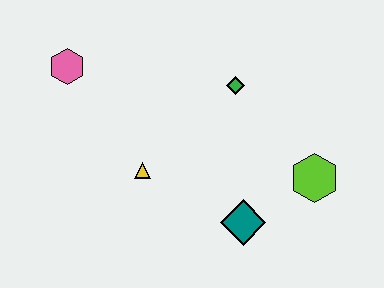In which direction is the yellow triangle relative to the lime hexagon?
The yellow triangle is to the left of the lime hexagon.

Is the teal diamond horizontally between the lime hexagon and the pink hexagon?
Yes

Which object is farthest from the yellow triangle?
The lime hexagon is farthest from the yellow triangle.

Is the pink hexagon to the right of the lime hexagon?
No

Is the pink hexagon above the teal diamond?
Yes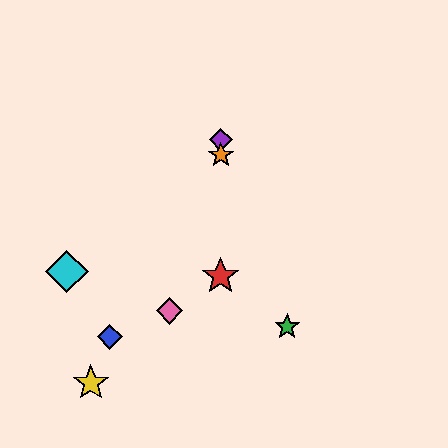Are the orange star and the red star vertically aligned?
Yes, both are at x≈221.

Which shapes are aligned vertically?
The red star, the purple diamond, the orange star are aligned vertically.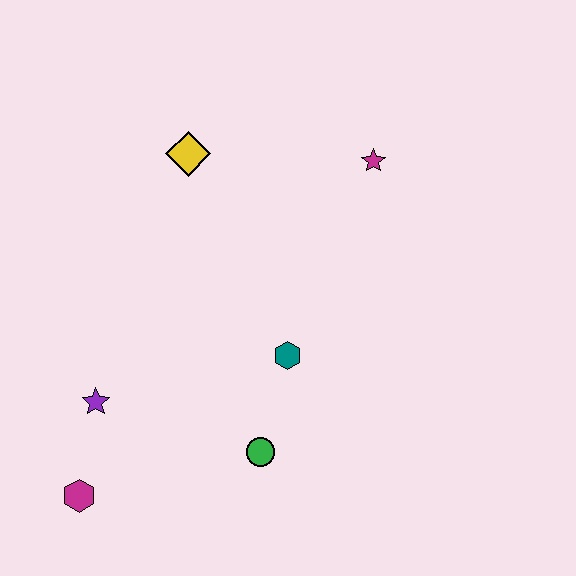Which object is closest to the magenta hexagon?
The purple star is closest to the magenta hexagon.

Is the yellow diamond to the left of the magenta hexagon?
No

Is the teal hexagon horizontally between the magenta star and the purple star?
Yes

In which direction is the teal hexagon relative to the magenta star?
The teal hexagon is below the magenta star.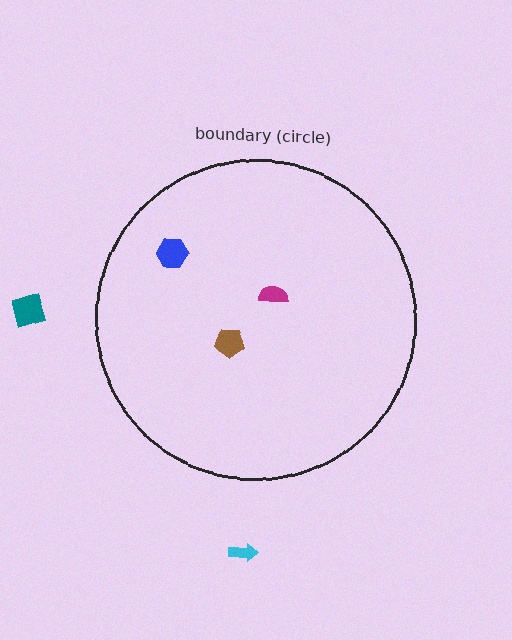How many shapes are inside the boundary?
3 inside, 2 outside.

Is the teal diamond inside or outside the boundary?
Outside.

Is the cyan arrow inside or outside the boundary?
Outside.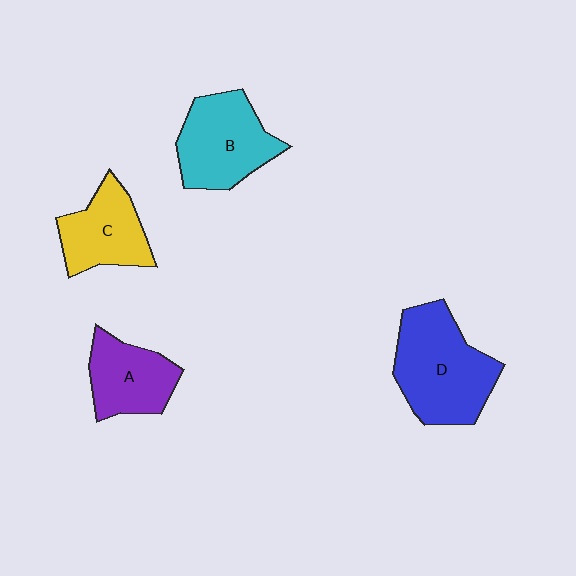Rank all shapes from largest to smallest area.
From largest to smallest: D (blue), B (cyan), C (yellow), A (purple).